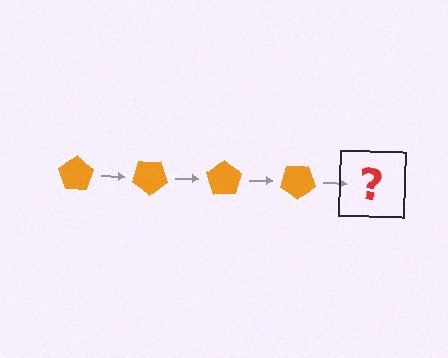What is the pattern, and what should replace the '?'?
The pattern is that the pentagon rotates 35 degrees each step. The '?' should be an orange pentagon rotated 140 degrees.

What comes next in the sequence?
The next element should be an orange pentagon rotated 140 degrees.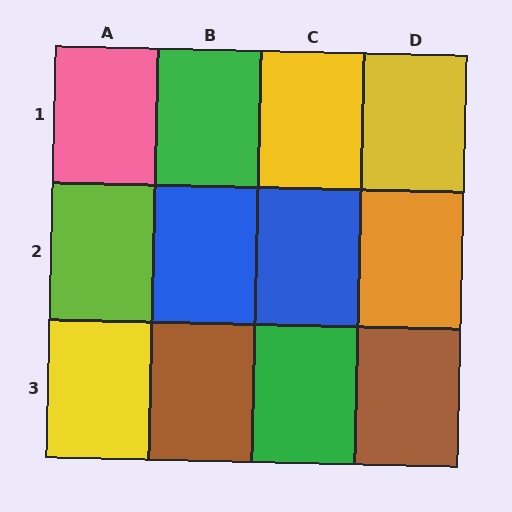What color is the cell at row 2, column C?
Blue.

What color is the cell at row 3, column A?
Yellow.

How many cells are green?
2 cells are green.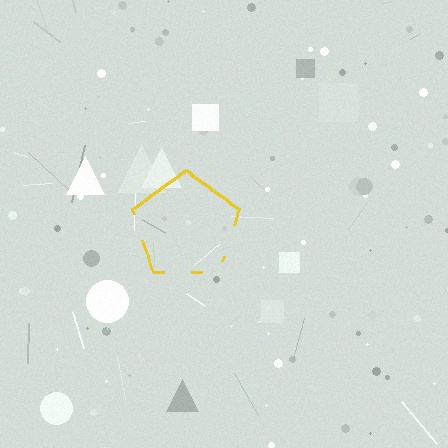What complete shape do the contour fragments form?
The contour fragments form a pentagon.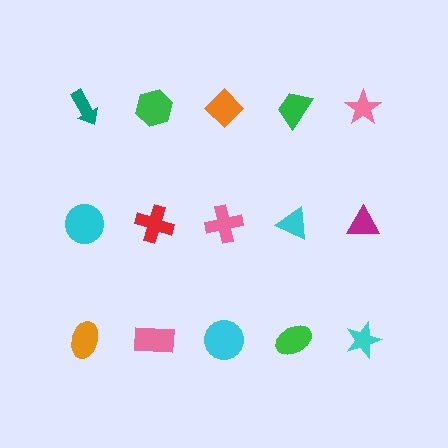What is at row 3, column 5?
A cyan star.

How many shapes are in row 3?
5 shapes.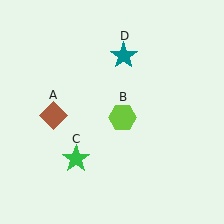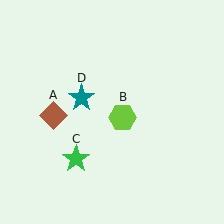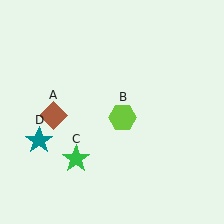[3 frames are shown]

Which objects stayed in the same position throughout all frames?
Brown diamond (object A) and lime hexagon (object B) and green star (object C) remained stationary.